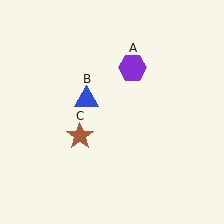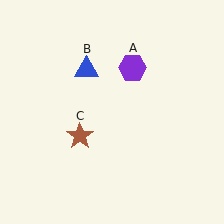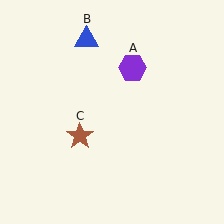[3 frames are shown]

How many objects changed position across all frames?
1 object changed position: blue triangle (object B).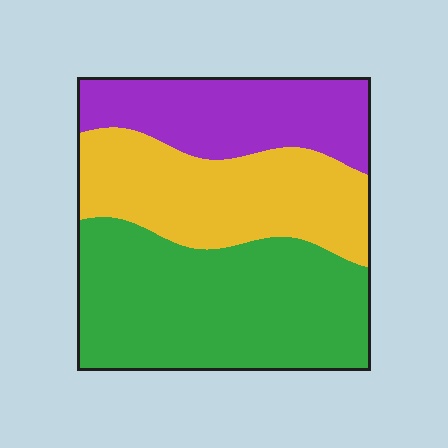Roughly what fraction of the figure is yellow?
Yellow takes up between a quarter and a half of the figure.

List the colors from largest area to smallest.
From largest to smallest: green, yellow, purple.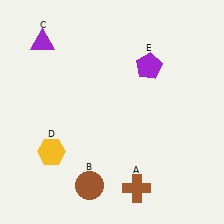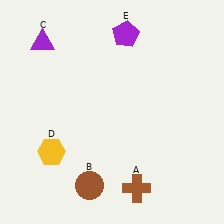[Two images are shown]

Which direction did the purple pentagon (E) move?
The purple pentagon (E) moved up.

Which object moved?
The purple pentagon (E) moved up.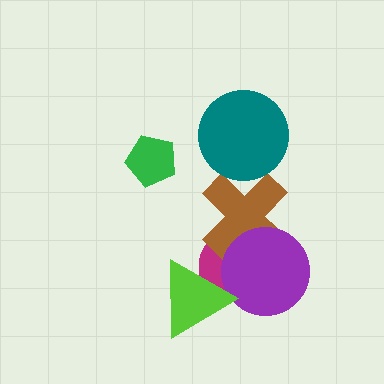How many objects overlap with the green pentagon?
0 objects overlap with the green pentagon.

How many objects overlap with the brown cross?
3 objects overlap with the brown cross.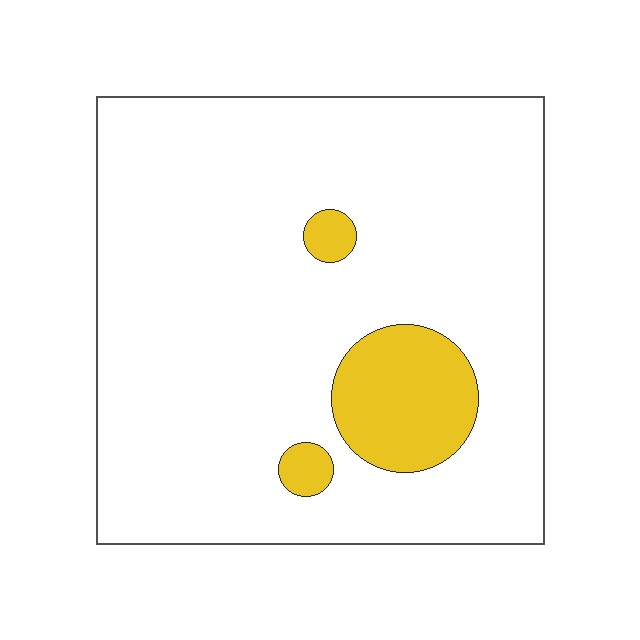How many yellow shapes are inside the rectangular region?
3.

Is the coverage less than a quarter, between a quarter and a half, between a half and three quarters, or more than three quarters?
Less than a quarter.